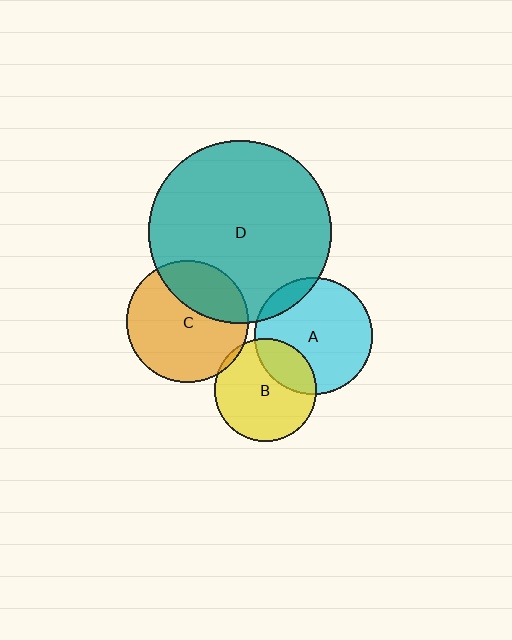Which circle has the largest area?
Circle D (teal).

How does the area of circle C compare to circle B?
Approximately 1.4 times.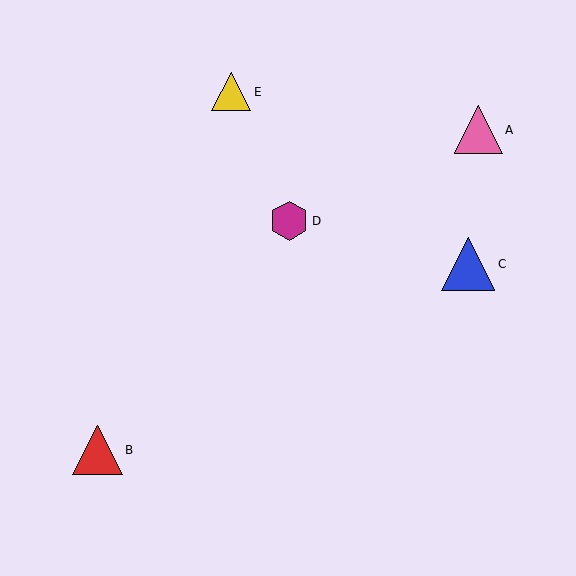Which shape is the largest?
The blue triangle (labeled C) is the largest.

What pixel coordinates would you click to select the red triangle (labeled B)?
Click at (97, 450) to select the red triangle B.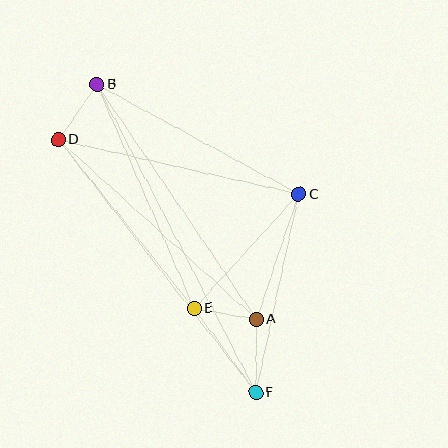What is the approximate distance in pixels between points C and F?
The distance between C and F is approximately 203 pixels.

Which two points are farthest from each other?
Points B and F are farthest from each other.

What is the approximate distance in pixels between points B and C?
The distance between B and C is approximately 230 pixels.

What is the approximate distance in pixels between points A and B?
The distance between A and B is approximately 284 pixels.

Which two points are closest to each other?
Points A and E are closest to each other.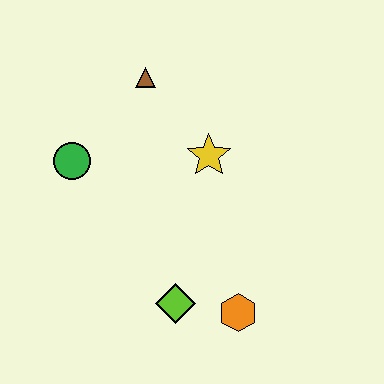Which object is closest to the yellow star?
The brown triangle is closest to the yellow star.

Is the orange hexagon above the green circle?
No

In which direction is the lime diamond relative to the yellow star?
The lime diamond is below the yellow star.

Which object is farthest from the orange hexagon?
The brown triangle is farthest from the orange hexagon.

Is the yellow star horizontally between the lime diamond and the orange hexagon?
Yes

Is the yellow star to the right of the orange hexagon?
No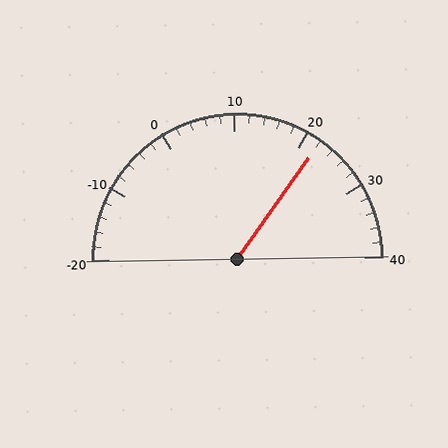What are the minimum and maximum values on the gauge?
The gauge ranges from -20 to 40.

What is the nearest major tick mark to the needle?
The nearest major tick mark is 20.